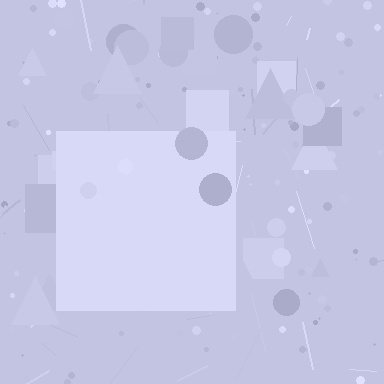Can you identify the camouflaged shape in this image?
The camouflaged shape is a square.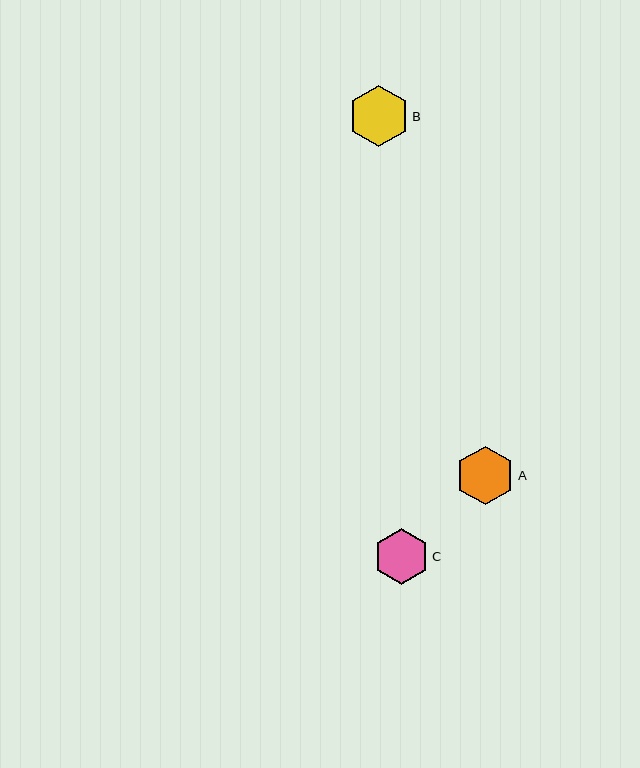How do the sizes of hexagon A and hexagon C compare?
Hexagon A and hexagon C are approximately the same size.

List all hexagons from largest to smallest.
From largest to smallest: B, A, C.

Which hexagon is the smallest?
Hexagon C is the smallest with a size of approximately 55 pixels.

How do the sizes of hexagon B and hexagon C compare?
Hexagon B and hexagon C are approximately the same size.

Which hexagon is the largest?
Hexagon B is the largest with a size of approximately 60 pixels.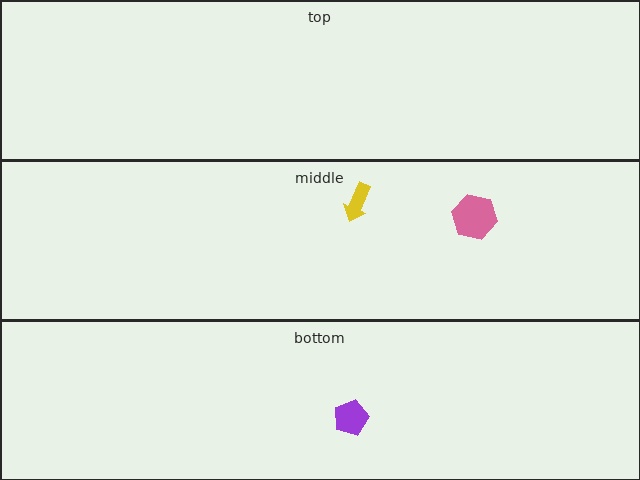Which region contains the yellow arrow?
The middle region.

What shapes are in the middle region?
The yellow arrow, the pink hexagon.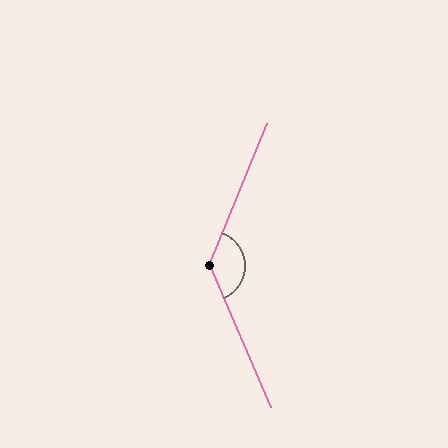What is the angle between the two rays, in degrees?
Approximately 135 degrees.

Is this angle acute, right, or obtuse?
It is obtuse.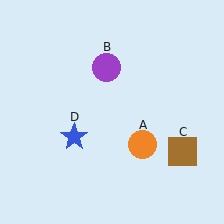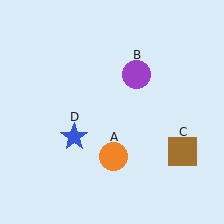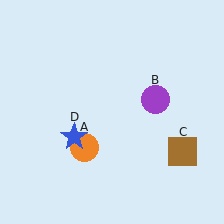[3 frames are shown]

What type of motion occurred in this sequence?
The orange circle (object A), purple circle (object B) rotated clockwise around the center of the scene.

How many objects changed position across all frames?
2 objects changed position: orange circle (object A), purple circle (object B).